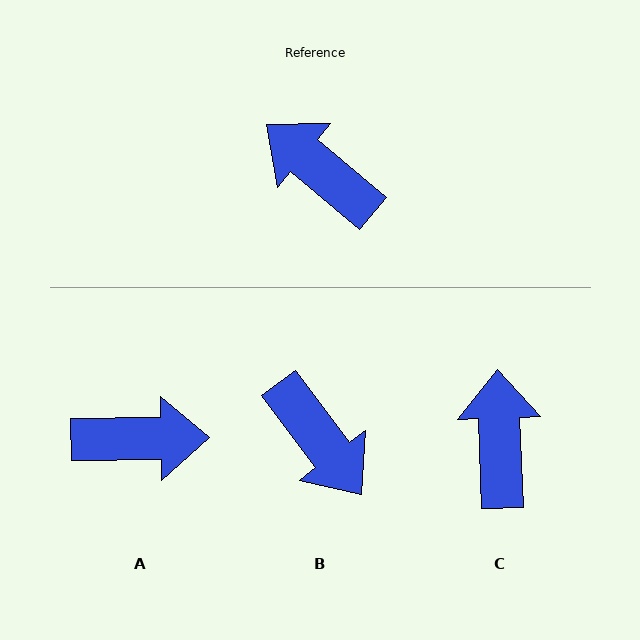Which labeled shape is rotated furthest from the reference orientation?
B, about 167 degrees away.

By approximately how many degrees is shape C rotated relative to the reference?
Approximately 48 degrees clockwise.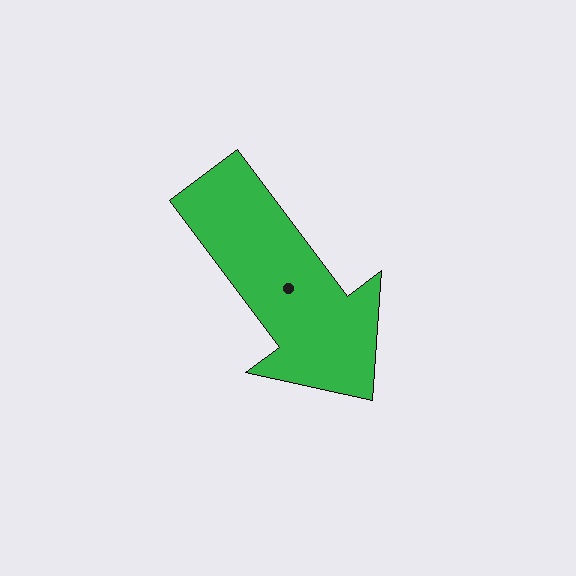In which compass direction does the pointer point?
Southeast.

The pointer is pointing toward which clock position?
Roughly 5 o'clock.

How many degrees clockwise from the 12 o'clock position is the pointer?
Approximately 143 degrees.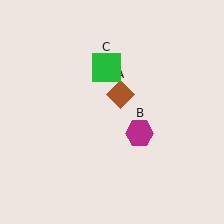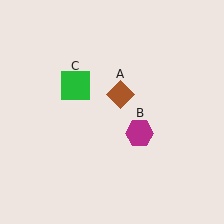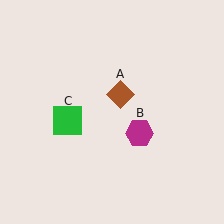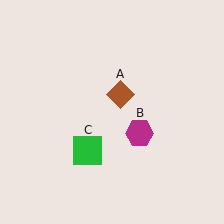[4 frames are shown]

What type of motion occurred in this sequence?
The green square (object C) rotated counterclockwise around the center of the scene.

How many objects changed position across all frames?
1 object changed position: green square (object C).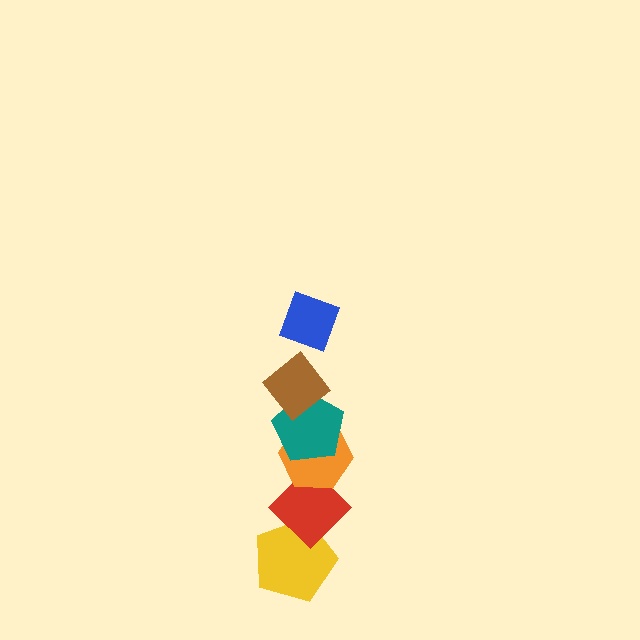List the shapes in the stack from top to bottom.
From top to bottom: the blue diamond, the brown diamond, the teal pentagon, the orange hexagon, the red diamond, the yellow pentagon.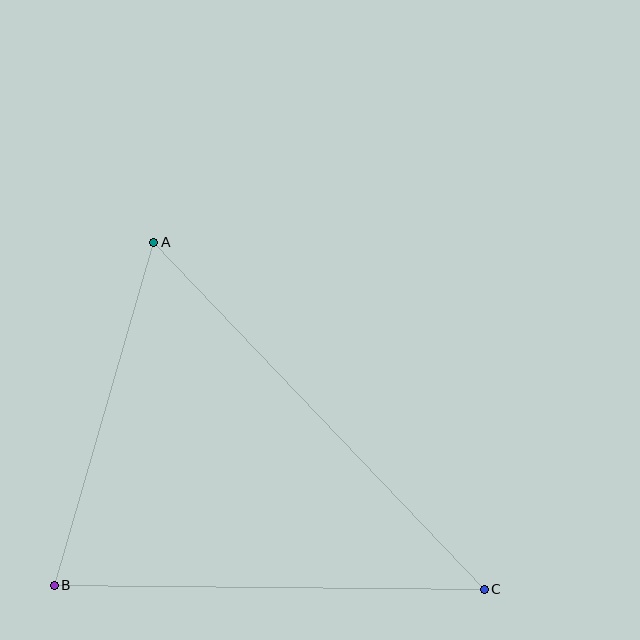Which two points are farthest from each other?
Points A and C are farthest from each other.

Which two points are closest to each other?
Points A and B are closest to each other.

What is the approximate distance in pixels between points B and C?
The distance between B and C is approximately 430 pixels.